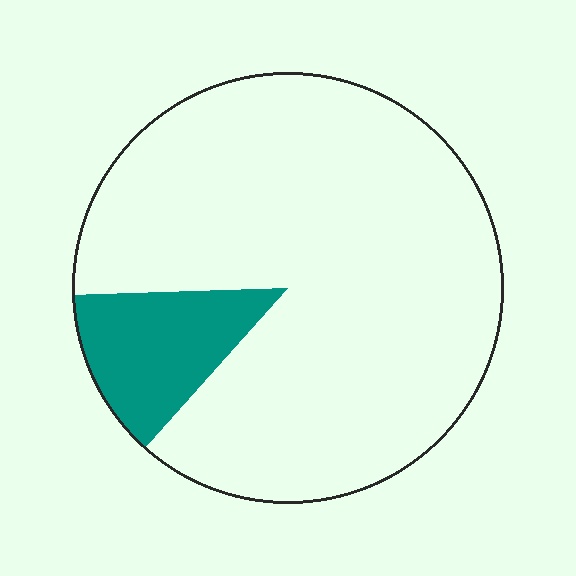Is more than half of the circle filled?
No.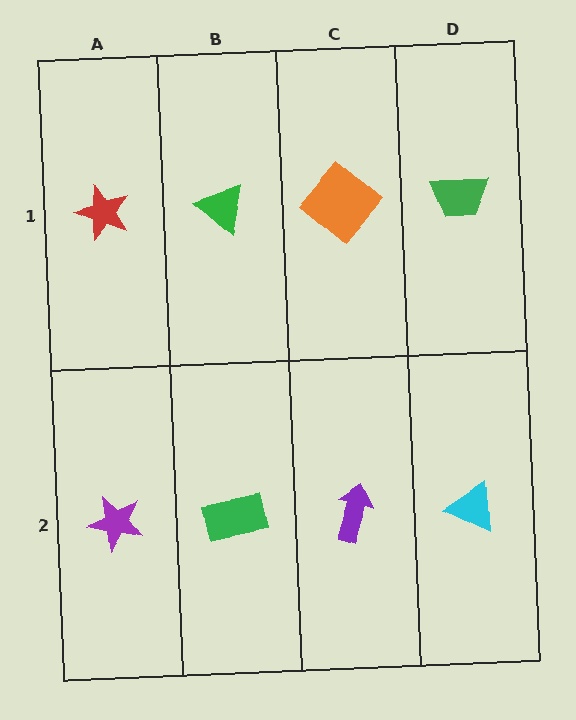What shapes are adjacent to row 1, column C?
A purple arrow (row 2, column C), a green triangle (row 1, column B), a green trapezoid (row 1, column D).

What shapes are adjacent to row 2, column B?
A green triangle (row 1, column B), a purple star (row 2, column A), a purple arrow (row 2, column C).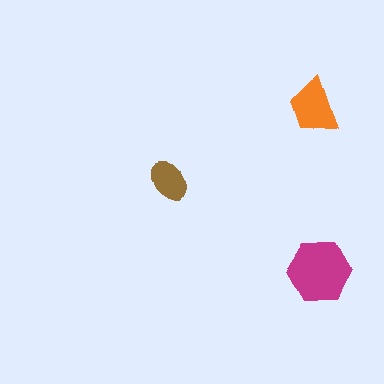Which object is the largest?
The magenta hexagon.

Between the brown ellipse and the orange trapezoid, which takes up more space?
The orange trapezoid.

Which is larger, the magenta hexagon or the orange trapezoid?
The magenta hexagon.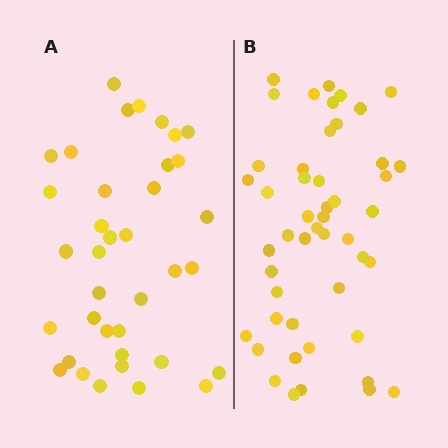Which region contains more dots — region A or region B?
Region B (the right region) has more dots.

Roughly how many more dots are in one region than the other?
Region B has roughly 12 or so more dots than region A.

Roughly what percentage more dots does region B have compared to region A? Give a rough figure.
About 30% more.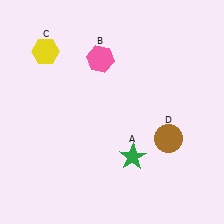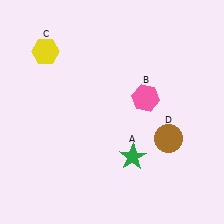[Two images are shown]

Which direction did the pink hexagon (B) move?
The pink hexagon (B) moved right.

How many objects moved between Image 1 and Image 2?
1 object moved between the two images.